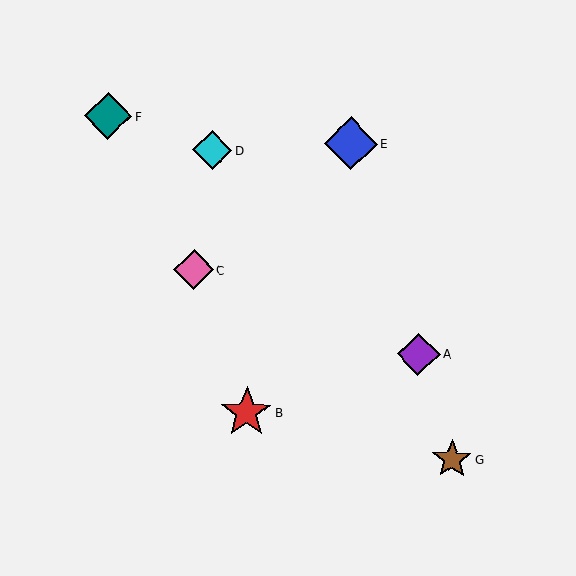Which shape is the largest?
The blue diamond (labeled E) is the largest.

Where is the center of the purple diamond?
The center of the purple diamond is at (418, 354).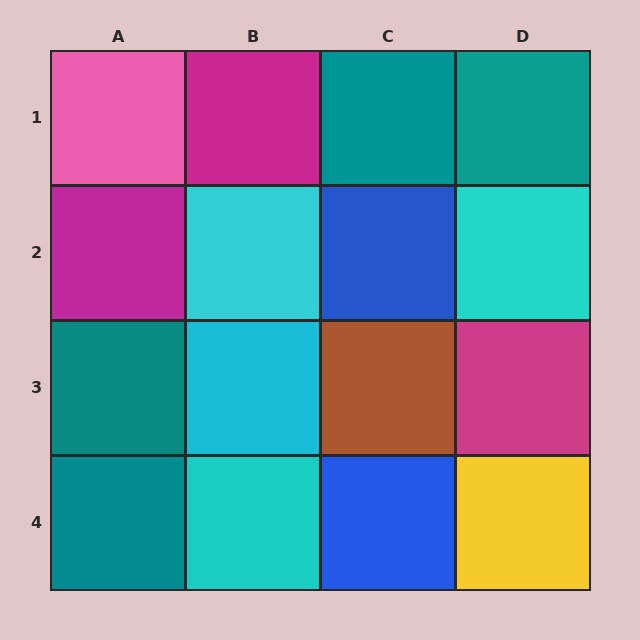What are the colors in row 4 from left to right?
Teal, cyan, blue, yellow.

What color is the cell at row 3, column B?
Cyan.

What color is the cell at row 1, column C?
Teal.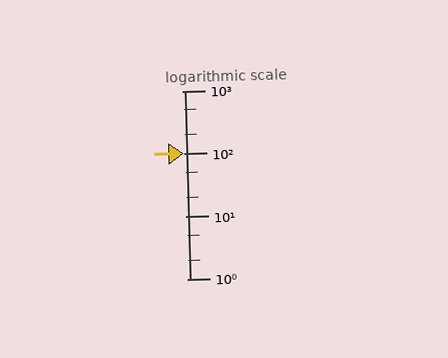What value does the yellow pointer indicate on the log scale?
The pointer indicates approximately 100.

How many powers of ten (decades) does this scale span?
The scale spans 3 decades, from 1 to 1000.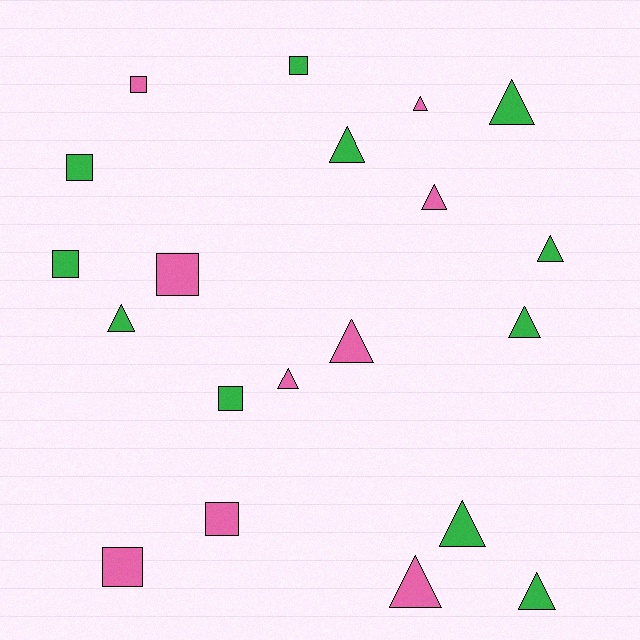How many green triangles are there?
There are 7 green triangles.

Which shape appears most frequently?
Triangle, with 12 objects.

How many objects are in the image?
There are 20 objects.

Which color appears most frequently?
Green, with 11 objects.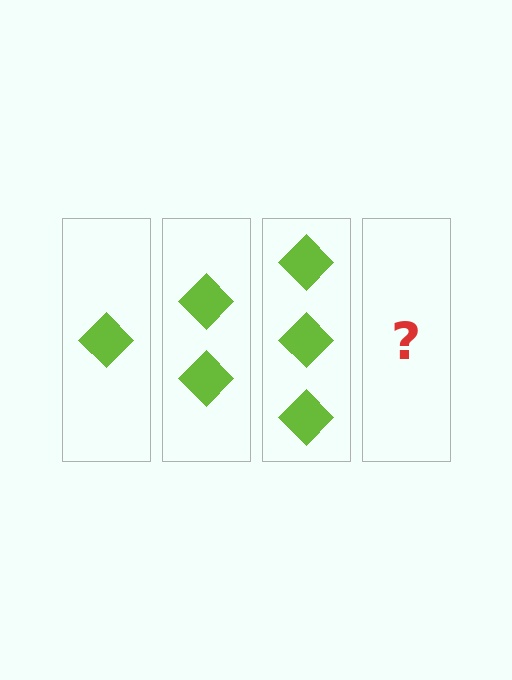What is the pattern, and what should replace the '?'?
The pattern is that each step adds one more diamond. The '?' should be 4 diamonds.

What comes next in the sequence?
The next element should be 4 diamonds.